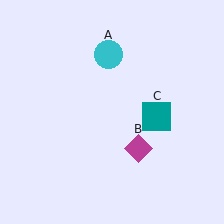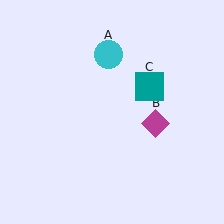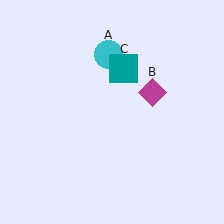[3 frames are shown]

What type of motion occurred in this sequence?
The magenta diamond (object B), teal square (object C) rotated counterclockwise around the center of the scene.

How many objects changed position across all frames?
2 objects changed position: magenta diamond (object B), teal square (object C).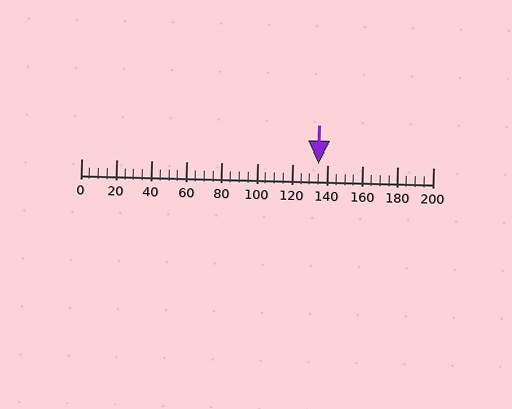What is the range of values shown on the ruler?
The ruler shows values from 0 to 200.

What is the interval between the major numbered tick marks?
The major tick marks are spaced 20 units apart.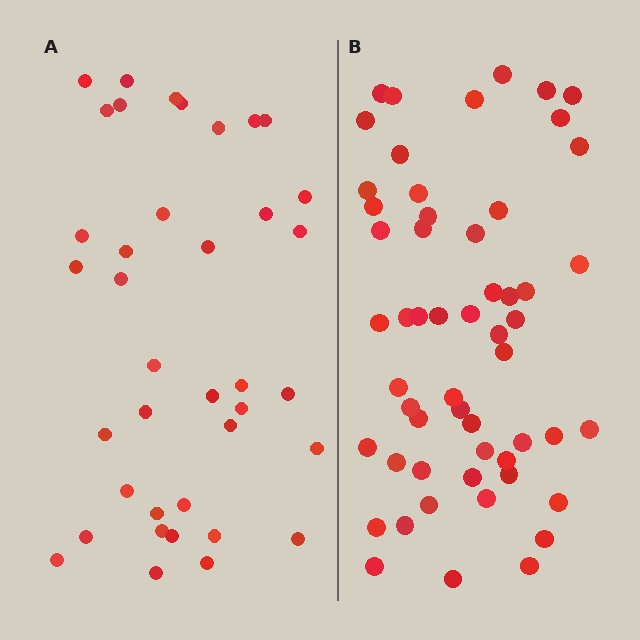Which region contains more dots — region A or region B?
Region B (the right region) has more dots.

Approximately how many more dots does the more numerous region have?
Region B has approximately 15 more dots than region A.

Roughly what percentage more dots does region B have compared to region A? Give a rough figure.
About 45% more.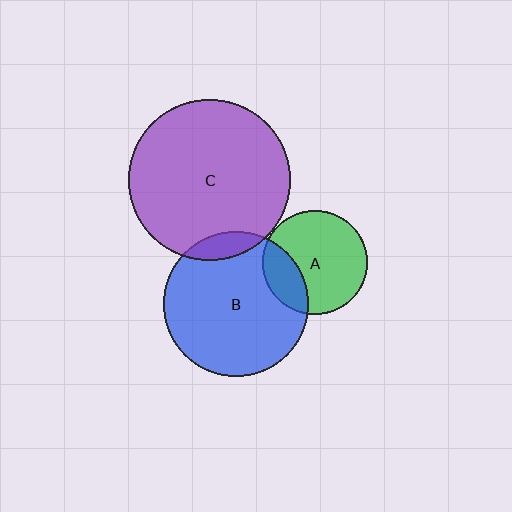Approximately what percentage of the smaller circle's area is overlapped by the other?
Approximately 10%.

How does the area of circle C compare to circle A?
Approximately 2.4 times.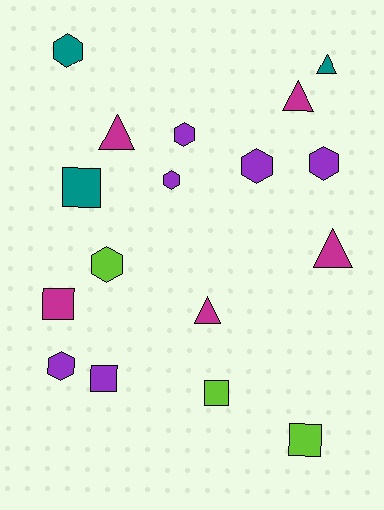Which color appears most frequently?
Purple, with 6 objects.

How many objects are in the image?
There are 17 objects.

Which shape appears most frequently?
Hexagon, with 7 objects.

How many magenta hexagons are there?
There are no magenta hexagons.